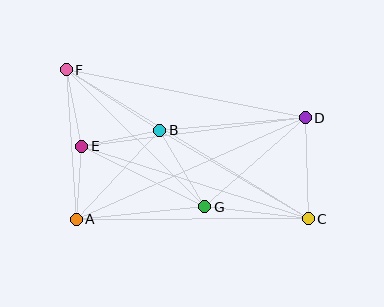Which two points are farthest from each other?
Points C and F are farthest from each other.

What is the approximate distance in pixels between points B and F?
The distance between B and F is approximately 112 pixels.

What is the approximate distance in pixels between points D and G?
The distance between D and G is approximately 134 pixels.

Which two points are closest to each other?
Points A and E are closest to each other.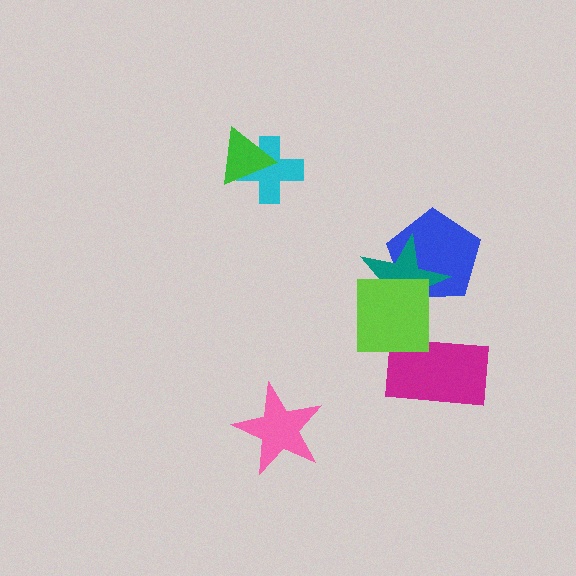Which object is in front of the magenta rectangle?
The lime square is in front of the magenta rectangle.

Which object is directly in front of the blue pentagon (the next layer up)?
The teal star is directly in front of the blue pentagon.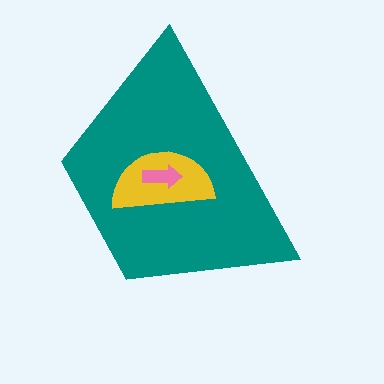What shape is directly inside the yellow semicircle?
The pink arrow.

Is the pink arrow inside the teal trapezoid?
Yes.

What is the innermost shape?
The pink arrow.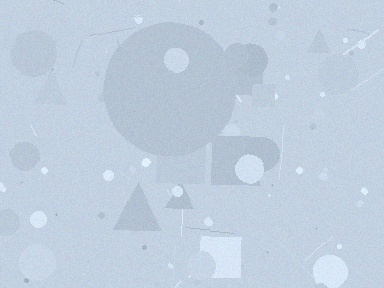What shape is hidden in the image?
A circle is hidden in the image.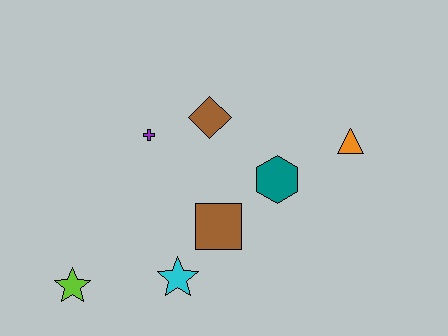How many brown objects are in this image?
There are 2 brown objects.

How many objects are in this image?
There are 7 objects.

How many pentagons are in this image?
There are no pentagons.